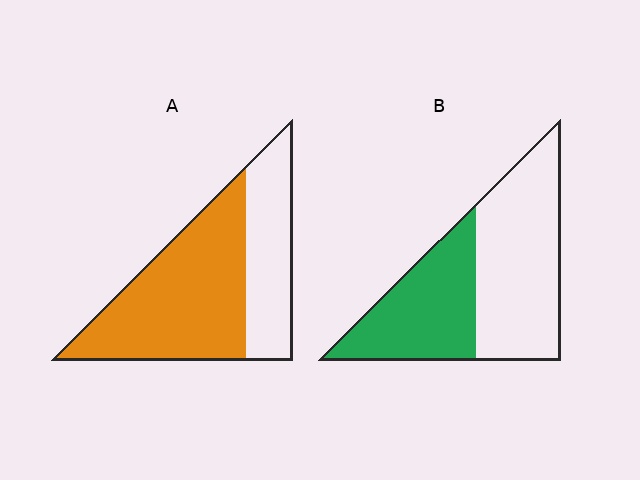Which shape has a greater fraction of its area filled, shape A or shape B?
Shape A.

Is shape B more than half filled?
No.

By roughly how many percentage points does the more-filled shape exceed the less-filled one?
By roughly 25 percentage points (A over B).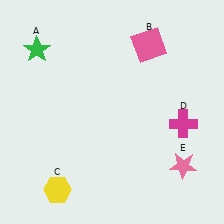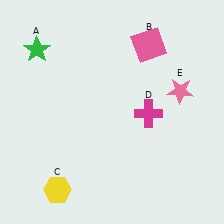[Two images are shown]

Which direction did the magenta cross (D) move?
The magenta cross (D) moved left.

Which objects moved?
The objects that moved are: the magenta cross (D), the pink star (E).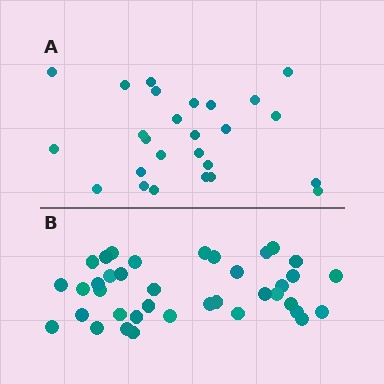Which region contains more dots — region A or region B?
Region B (the bottom region) has more dots.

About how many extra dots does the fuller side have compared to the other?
Region B has roughly 12 or so more dots than region A.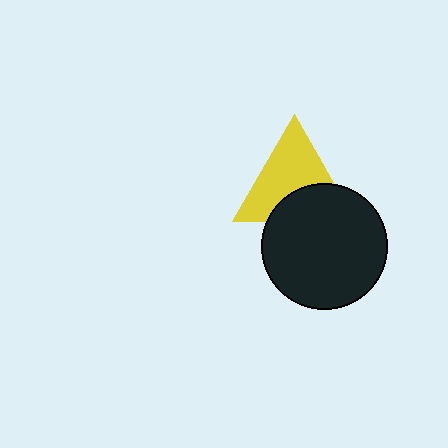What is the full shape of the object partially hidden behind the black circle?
The partially hidden object is a yellow triangle.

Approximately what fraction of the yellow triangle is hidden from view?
Roughly 36% of the yellow triangle is hidden behind the black circle.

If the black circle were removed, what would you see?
You would see the complete yellow triangle.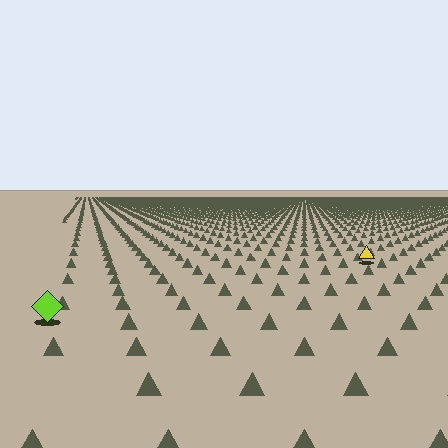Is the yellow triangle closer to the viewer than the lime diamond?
No. The lime diamond is closer — you can tell from the texture gradient: the ground texture is coarser near it.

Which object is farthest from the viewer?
The yellow triangle is farthest from the viewer. It appears smaller and the ground texture around it is denser.